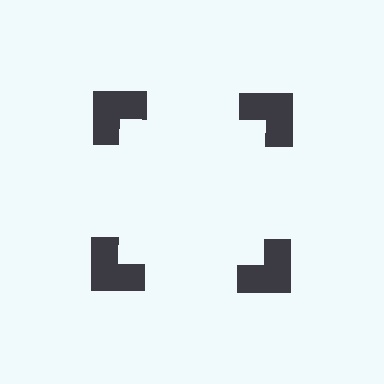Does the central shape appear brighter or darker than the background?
It typically appears slightly brighter than the background, even though no actual brightness change is drawn.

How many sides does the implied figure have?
4 sides.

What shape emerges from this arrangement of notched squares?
An illusory square — its edges are inferred from the aligned wedge cuts in the notched squares, not physically drawn.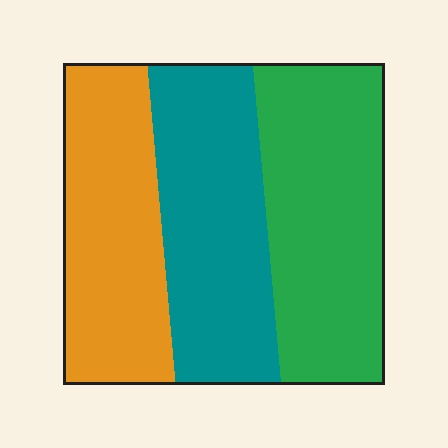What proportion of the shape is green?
Green takes up about three eighths (3/8) of the shape.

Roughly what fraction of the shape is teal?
Teal covers 33% of the shape.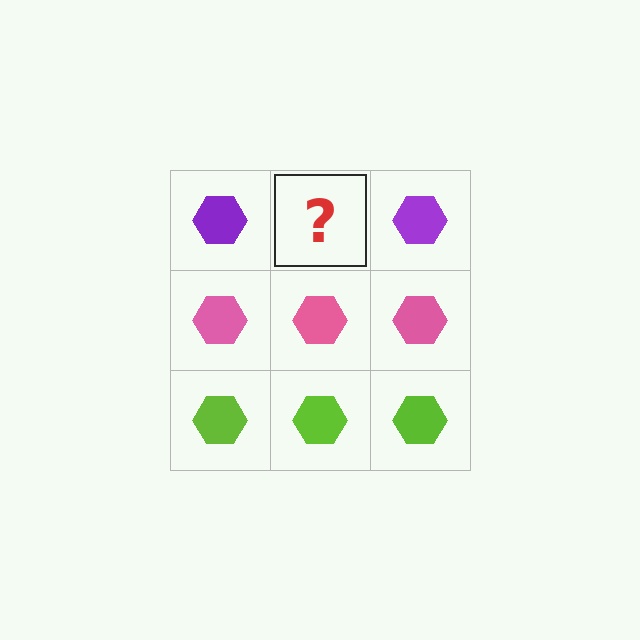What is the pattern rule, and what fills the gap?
The rule is that each row has a consistent color. The gap should be filled with a purple hexagon.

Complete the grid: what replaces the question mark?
The question mark should be replaced with a purple hexagon.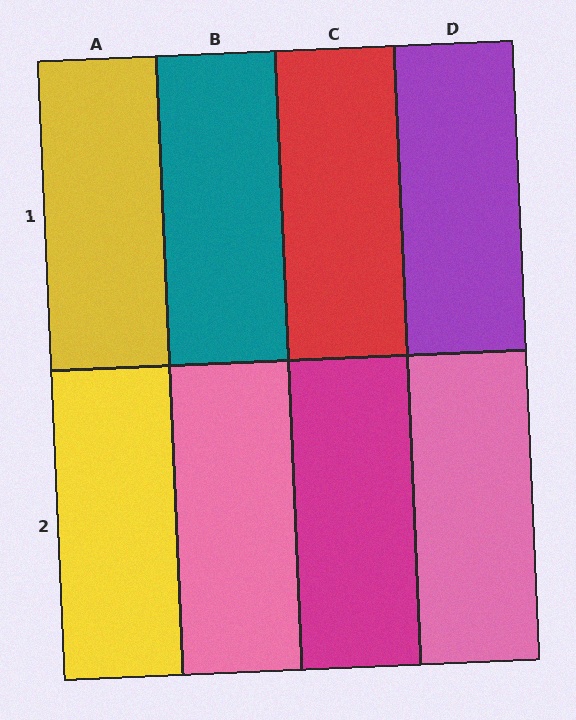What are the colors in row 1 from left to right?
Yellow, teal, red, purple.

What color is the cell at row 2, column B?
Pink.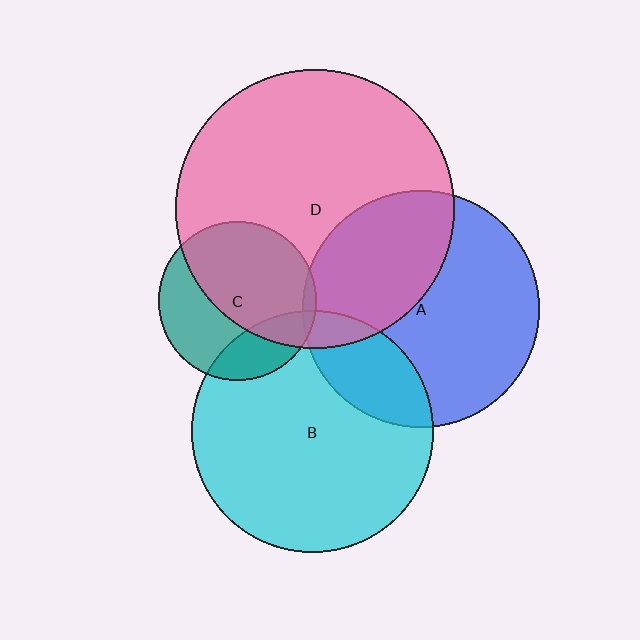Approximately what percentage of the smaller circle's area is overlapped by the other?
Approximately 5%.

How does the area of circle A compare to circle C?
Approximately 2.2 times.